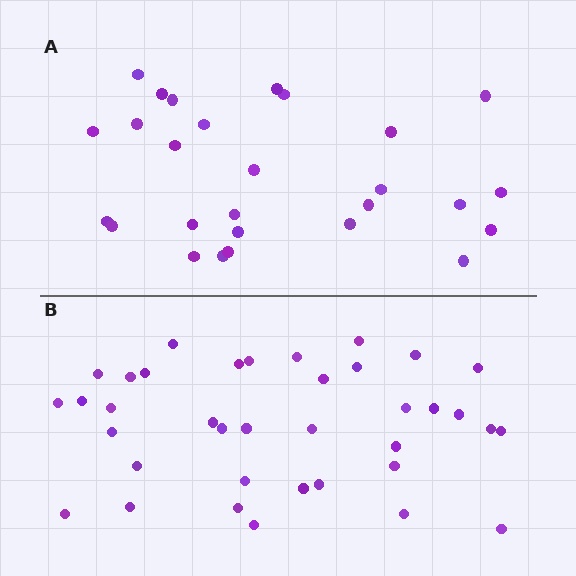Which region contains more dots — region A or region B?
Region B (the bottom region) has more dots.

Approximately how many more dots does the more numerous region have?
Region B has roughly 10 or so more dots than region A.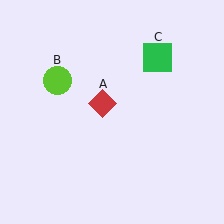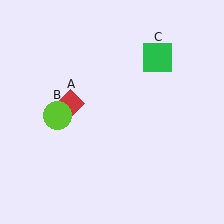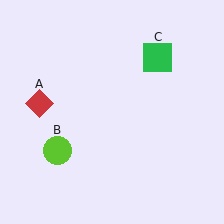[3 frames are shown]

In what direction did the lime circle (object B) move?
The lime circle (object B) moved down.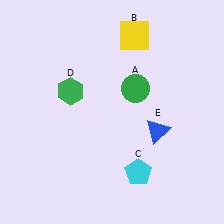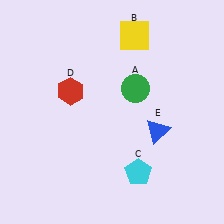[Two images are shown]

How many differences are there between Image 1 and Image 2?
There is 1 difference between the two images.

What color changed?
The hexagon (D) changed from green in Image 1 to red in Image 2.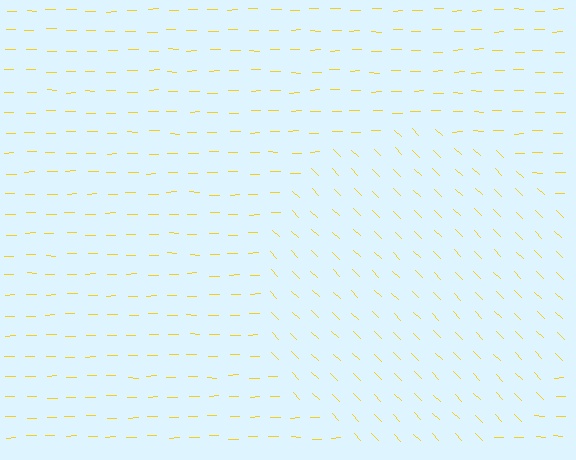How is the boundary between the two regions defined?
The boundary is defined purely by a change in line orientation (approximately 45 degrees difference). All lines are the same color and thickness.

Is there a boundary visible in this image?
Yes, there is a texture boundary formed by a change in line orientation.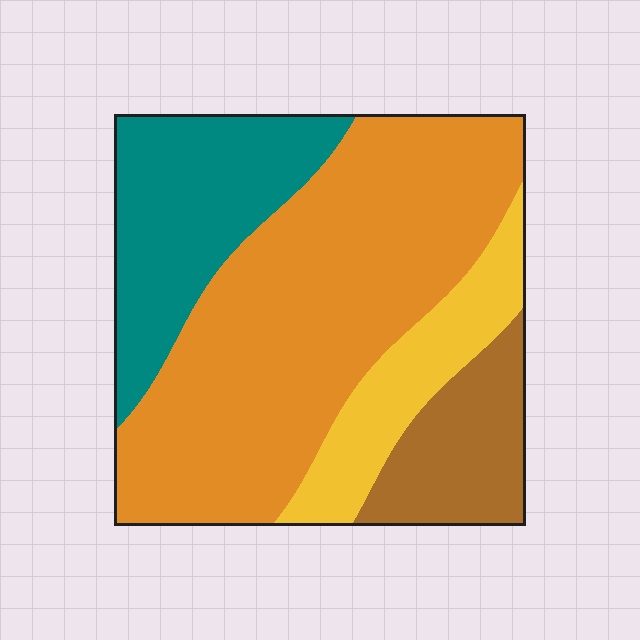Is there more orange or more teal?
Orange.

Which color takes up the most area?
Orange, at roughly 50%.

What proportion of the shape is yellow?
Yellow covers around 15% of the shape.